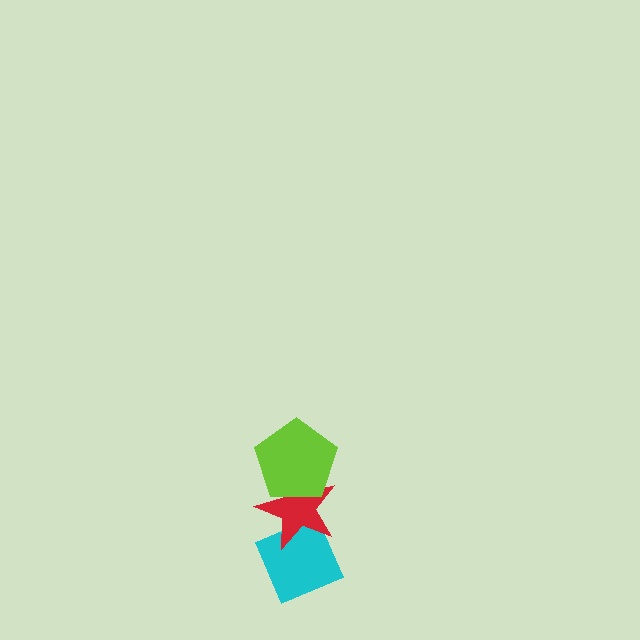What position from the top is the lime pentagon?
The lime pentagon is 1st from the top.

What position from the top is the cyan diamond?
The cyan diamond is 3rd from the top.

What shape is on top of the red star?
The lime pentagon is on top of the red star.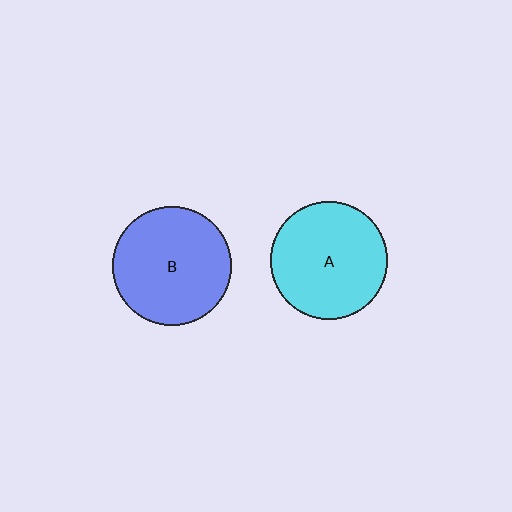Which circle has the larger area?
Circle B (blue).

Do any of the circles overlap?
No, none of the circles overlap.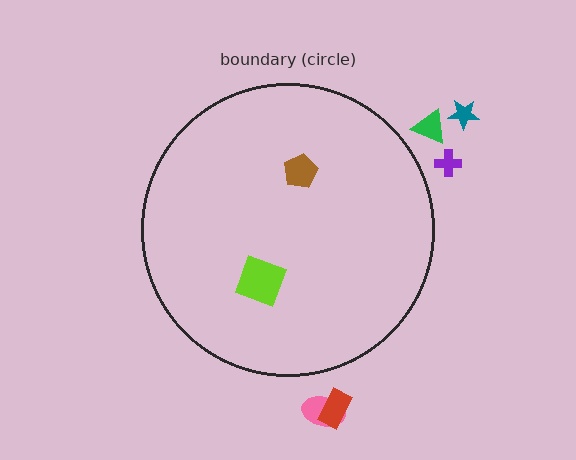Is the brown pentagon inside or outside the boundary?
Inside.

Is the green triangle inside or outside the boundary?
Outside.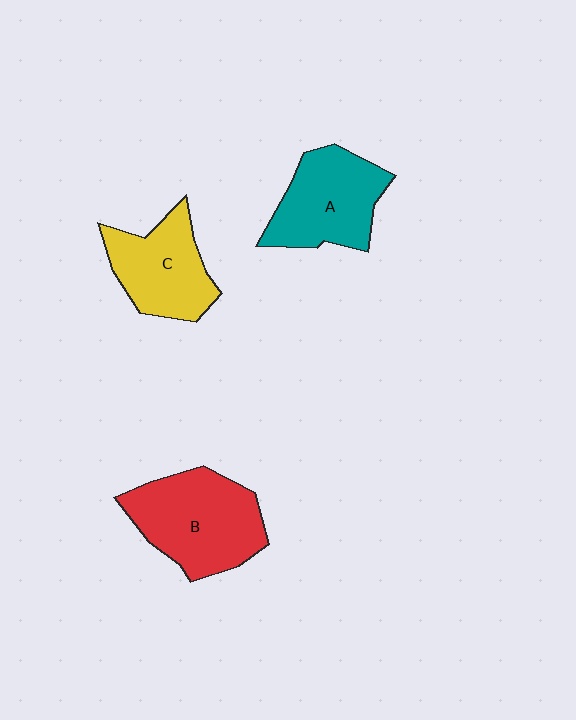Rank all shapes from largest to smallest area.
From largest to smallest: B (red), A (teal), C (yellow).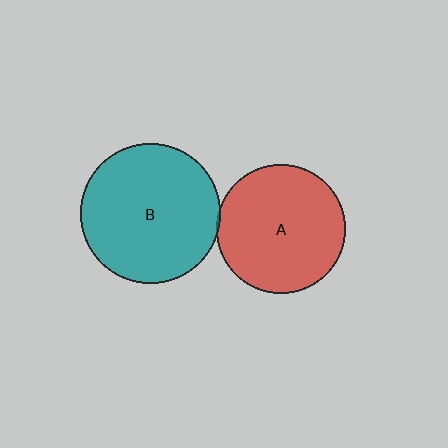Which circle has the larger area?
Circle B (teal).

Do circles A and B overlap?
Yes.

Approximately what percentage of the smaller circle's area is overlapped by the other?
Approximately 5%.